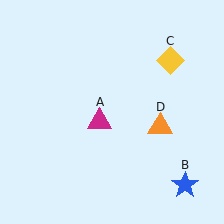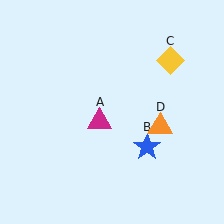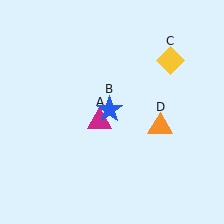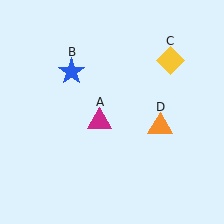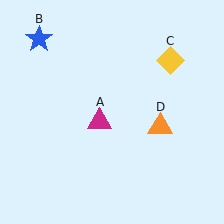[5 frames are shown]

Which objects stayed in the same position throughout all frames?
Magenta triangle (object A) and yellow diamond (object C) and orange triangle (object D) remained stationary.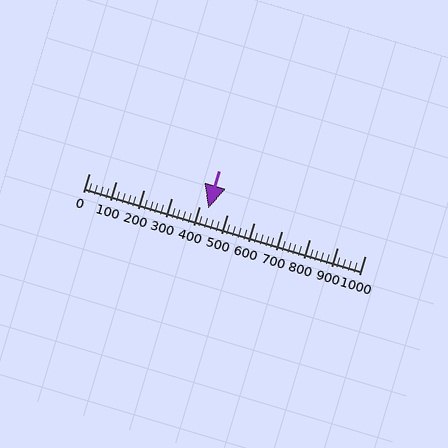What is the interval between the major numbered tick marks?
The major tick marks are spaced 100 units apart.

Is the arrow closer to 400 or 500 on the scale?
The arrow is closer to 400.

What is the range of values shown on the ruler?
The ruler shows values from 0 to 1000.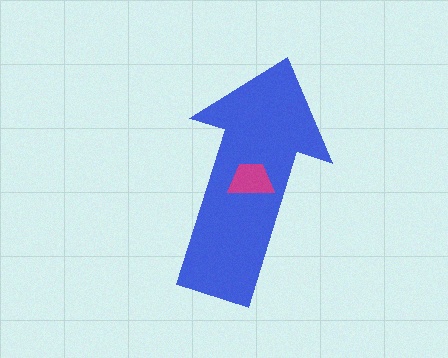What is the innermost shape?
The magenta trapezoid.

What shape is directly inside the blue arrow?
The magenta trapezoid.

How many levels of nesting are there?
2.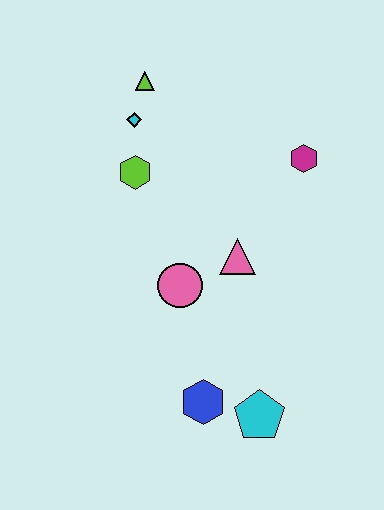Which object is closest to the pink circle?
The pink triangle is closest to the pink circle.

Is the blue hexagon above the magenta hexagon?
No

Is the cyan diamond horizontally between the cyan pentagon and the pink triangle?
No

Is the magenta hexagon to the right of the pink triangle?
Yes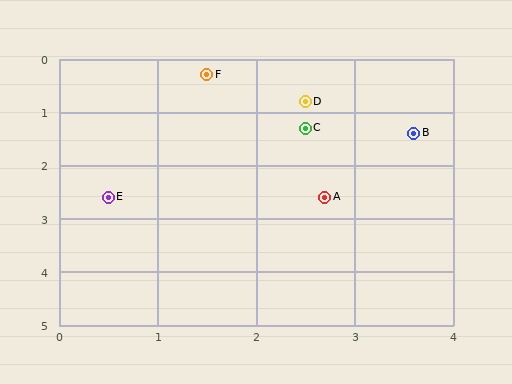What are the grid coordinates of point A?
Point A is at approximately (2.7, 2.6).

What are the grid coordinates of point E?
Point E is at approximately (0.5, 2.6).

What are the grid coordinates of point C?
Point C is at approximately (2.5, 1.3).